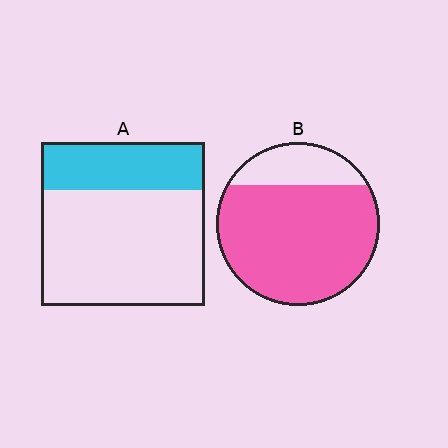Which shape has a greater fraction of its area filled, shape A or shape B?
Shape B.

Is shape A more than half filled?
No.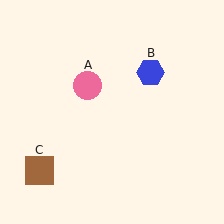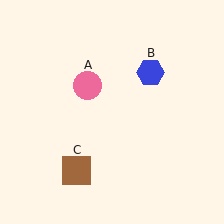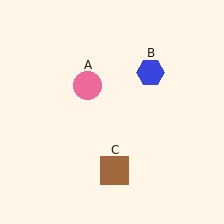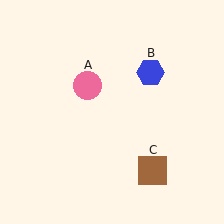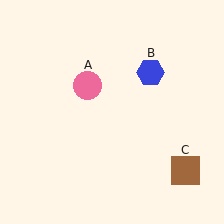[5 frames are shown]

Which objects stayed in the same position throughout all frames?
Pink circle (object A) and blue hexagon (object B) remained stationary.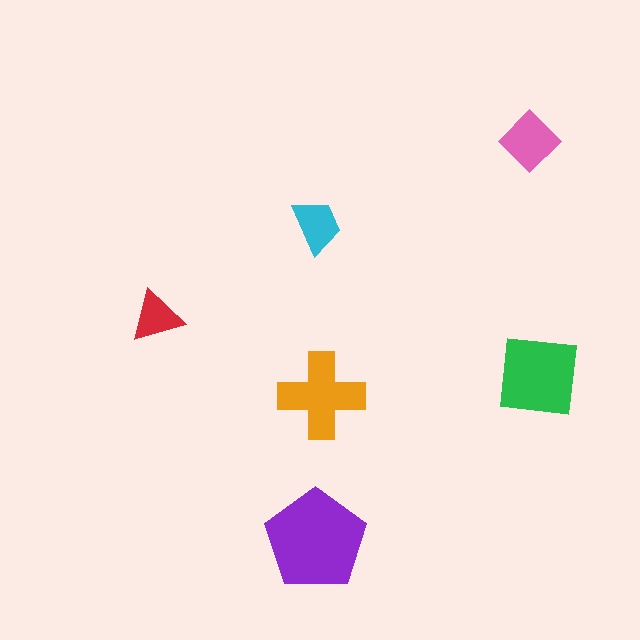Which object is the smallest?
The red triangle.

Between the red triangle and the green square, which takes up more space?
The green square.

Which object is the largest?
The purple pentagon.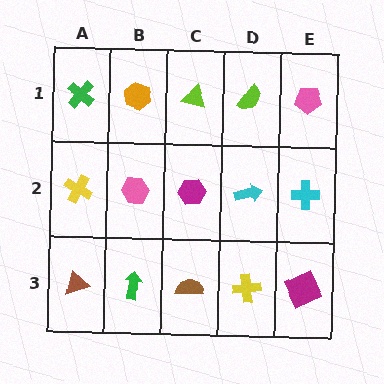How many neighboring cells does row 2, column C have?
4.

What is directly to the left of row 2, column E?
A cyan arrow.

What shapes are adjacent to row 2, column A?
A green cross (row 1, column A), a brown triangle (row 3, column A), a pink hexagon (row 2, column B).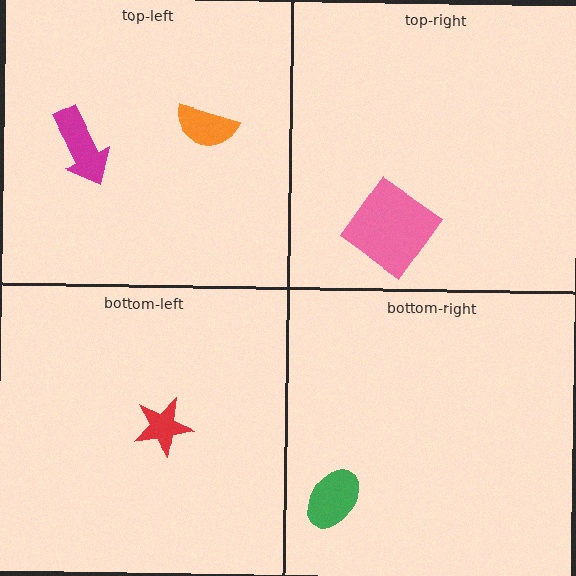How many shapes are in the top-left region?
2.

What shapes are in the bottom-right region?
The green ellipse.